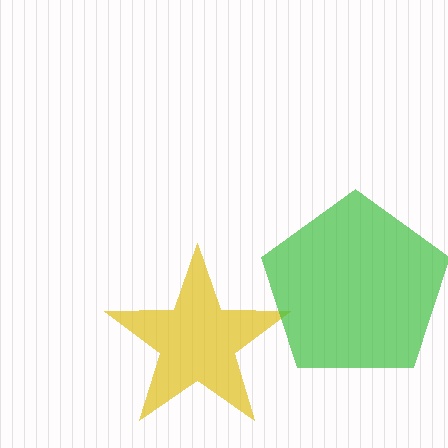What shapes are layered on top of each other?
The layered shapes are: a yellow star, a green pentagon.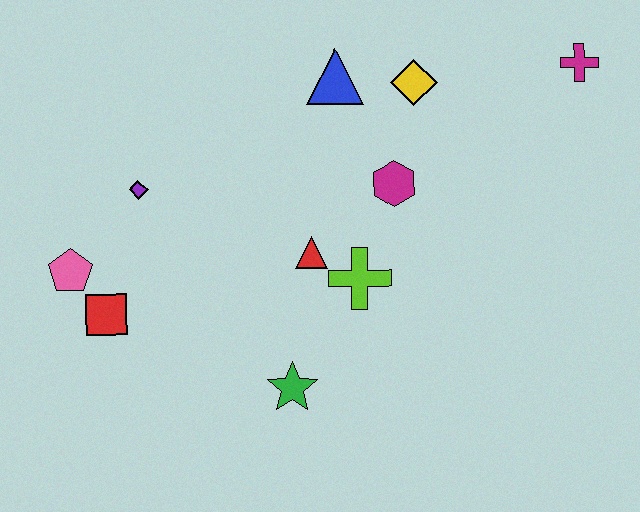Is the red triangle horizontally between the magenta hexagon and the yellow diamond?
No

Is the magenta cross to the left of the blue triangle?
No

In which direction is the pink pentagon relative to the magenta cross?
The pink pentagon is to the left of the magenta cross.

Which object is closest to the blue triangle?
The yellow diamond is closest to the blue triangle.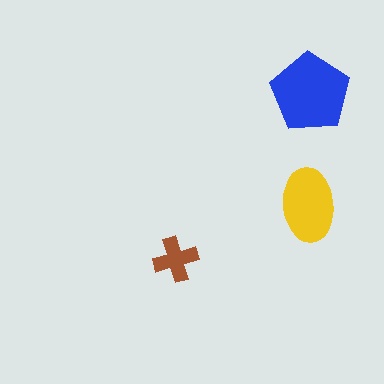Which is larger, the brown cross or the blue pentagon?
The blue pentagon.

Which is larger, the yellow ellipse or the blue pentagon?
The blue pentagon.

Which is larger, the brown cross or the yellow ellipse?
The yellow ellipse.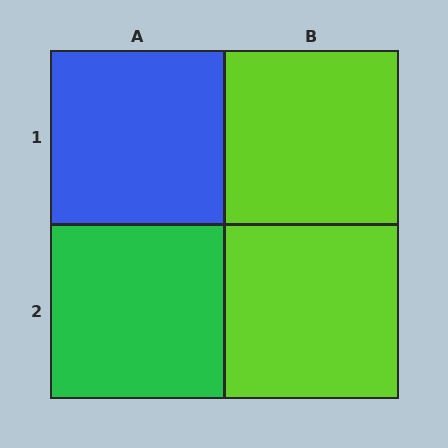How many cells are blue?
1 cell is blue.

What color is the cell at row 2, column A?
Green.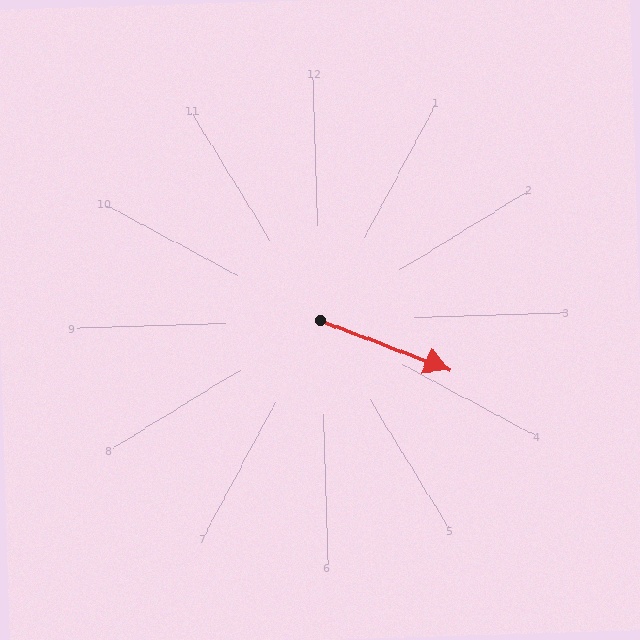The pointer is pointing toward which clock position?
Roughly 4 o'clock.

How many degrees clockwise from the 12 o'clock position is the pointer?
Approximately 113 degrees.